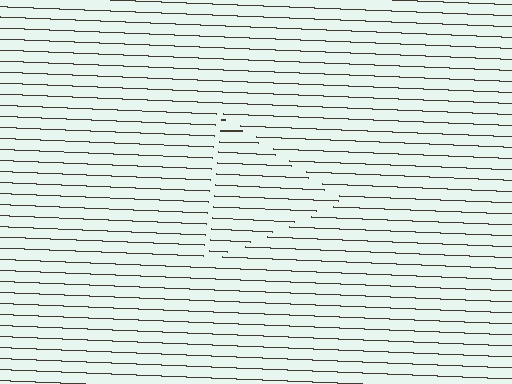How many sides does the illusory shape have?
3 sides — the line-ends trace a triangle.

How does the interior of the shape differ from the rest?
The interior of the shape contains the same grating, shifted by half a period — the contour is defined by the phase discontinuity where line-ends from the inner and outer gratings abut.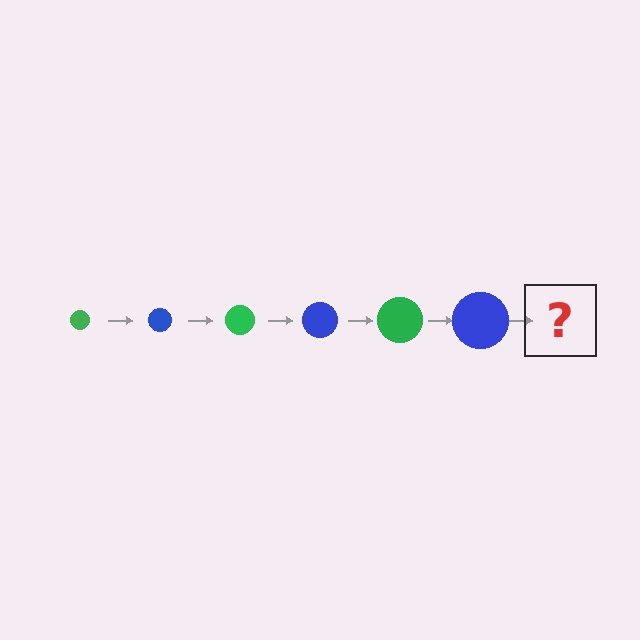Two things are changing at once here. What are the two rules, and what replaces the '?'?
The two rules are that the circle grows larger each step and the color cycles through green and blue. The '?' should be a green circle, larger than the previous one.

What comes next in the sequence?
The next element should be a green circle, larger than the previous one.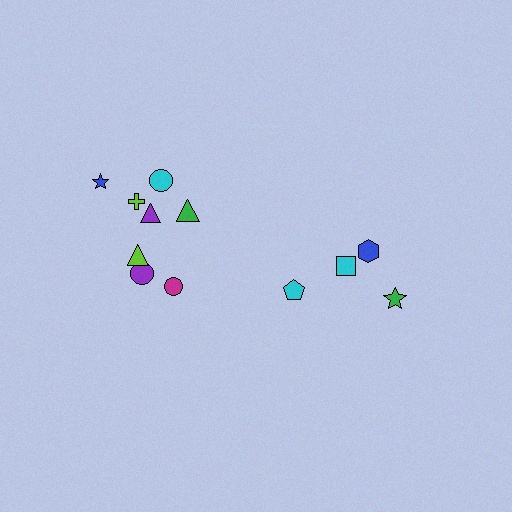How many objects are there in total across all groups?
There are 12 objects.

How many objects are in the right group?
There are 4 objects.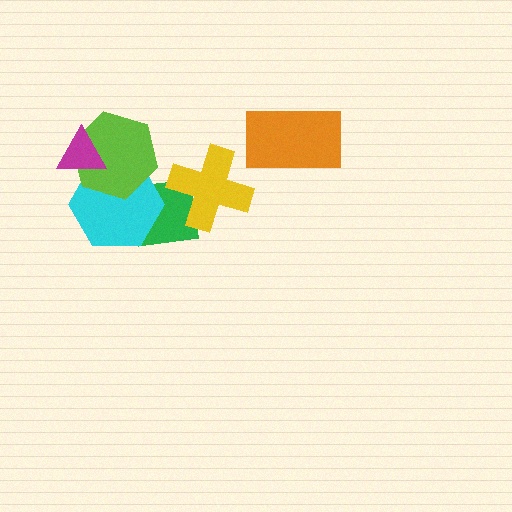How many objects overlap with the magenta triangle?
2 objects overlap with the magenta triangle.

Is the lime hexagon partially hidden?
Yes, it is partially covered by another shape.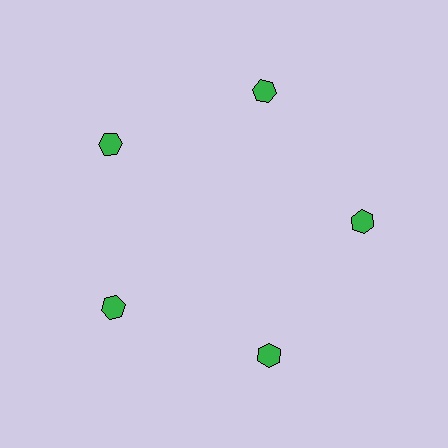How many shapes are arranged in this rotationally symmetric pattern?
There are 5 shapes, arranged in 5 groups of 1.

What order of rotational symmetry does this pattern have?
This pattern has 5-fold rotational symmetry.